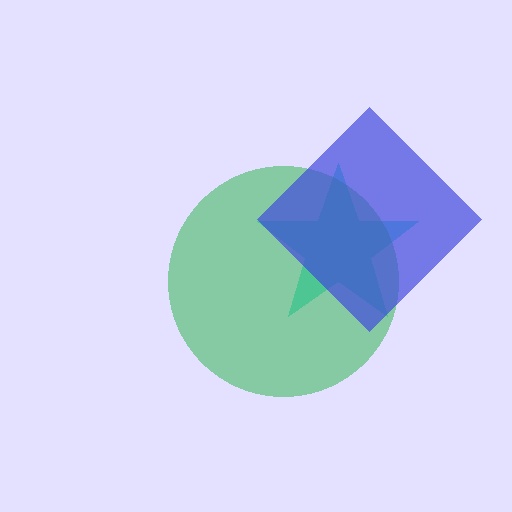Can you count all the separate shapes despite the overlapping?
Yes, there are 3 separate shapes.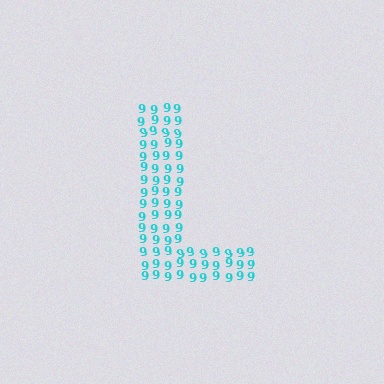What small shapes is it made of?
It is made of small digit 9's.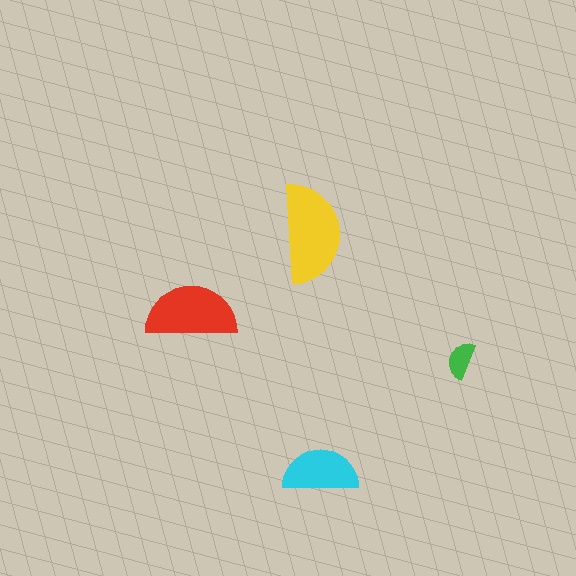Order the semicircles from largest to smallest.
the yellow one, the red one, the cyan one, the green one.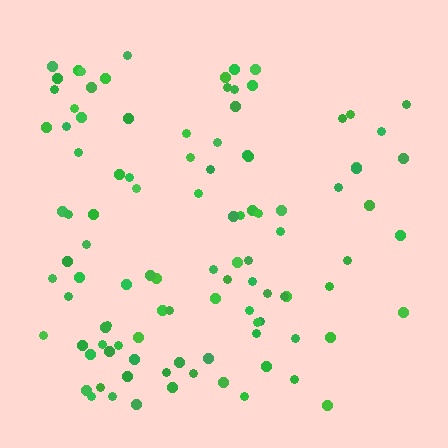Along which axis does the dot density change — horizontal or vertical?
Horizontal.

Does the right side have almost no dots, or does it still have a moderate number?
Still a moderate number, just noticeably fewer than the left.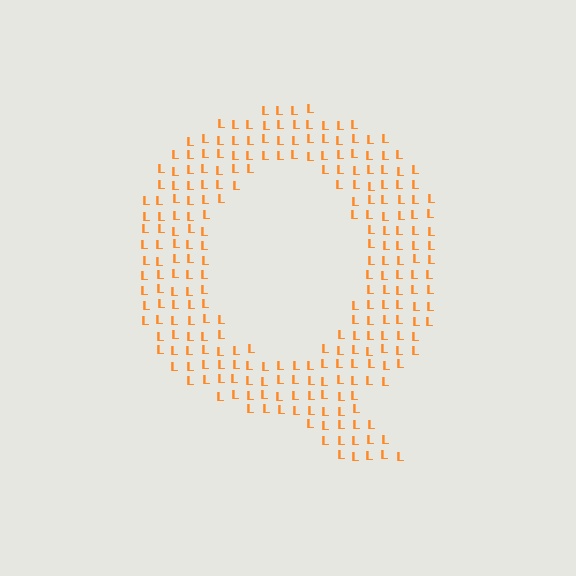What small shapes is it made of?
It is made of small letter L's.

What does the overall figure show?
The overall figure shows the letter Q.